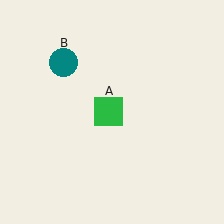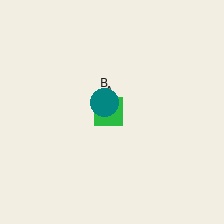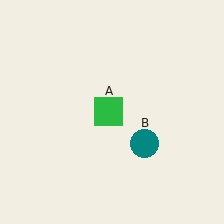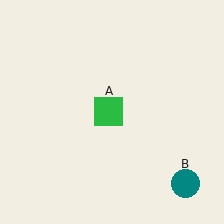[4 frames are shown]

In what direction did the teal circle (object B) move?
The teal circle (object B) moved down and to the right.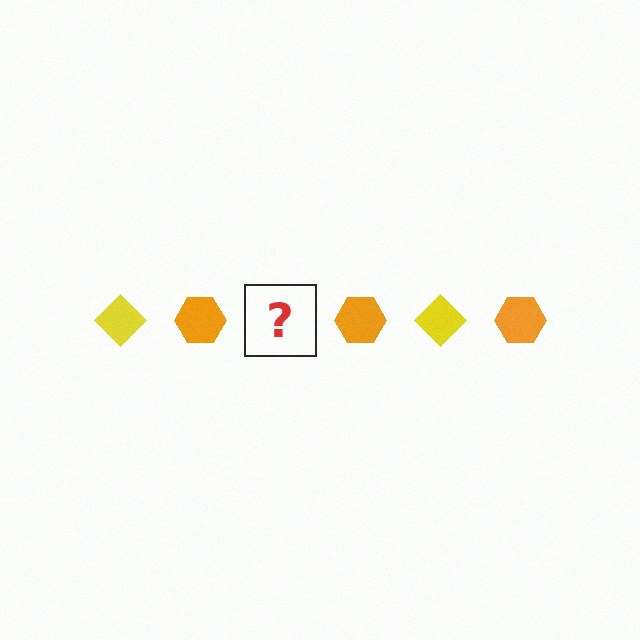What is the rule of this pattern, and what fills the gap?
The rule is that the pattern alternates between yellow diamond and orange hexagon. The gap should be filled with a yellow diamond.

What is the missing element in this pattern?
The missing element is a yellow diamond.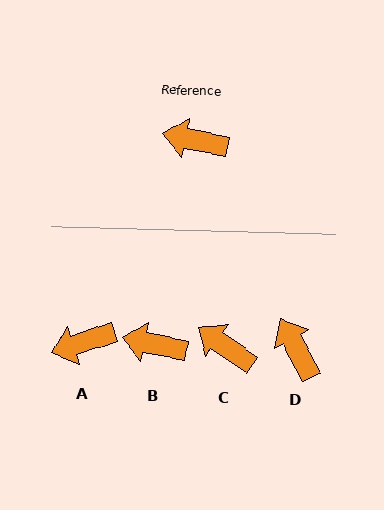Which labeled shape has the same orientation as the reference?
B.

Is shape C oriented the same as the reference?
No, it is off by about 23 degrees.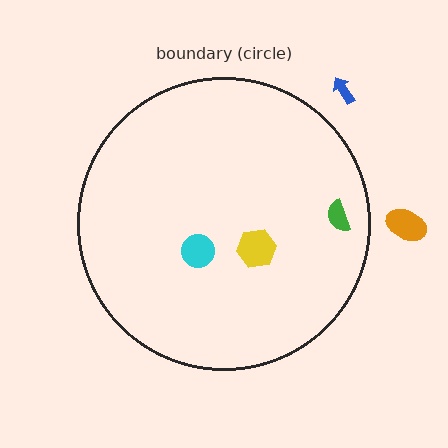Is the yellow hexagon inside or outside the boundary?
Inside.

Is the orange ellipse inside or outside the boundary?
Outside.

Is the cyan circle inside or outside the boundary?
Inside.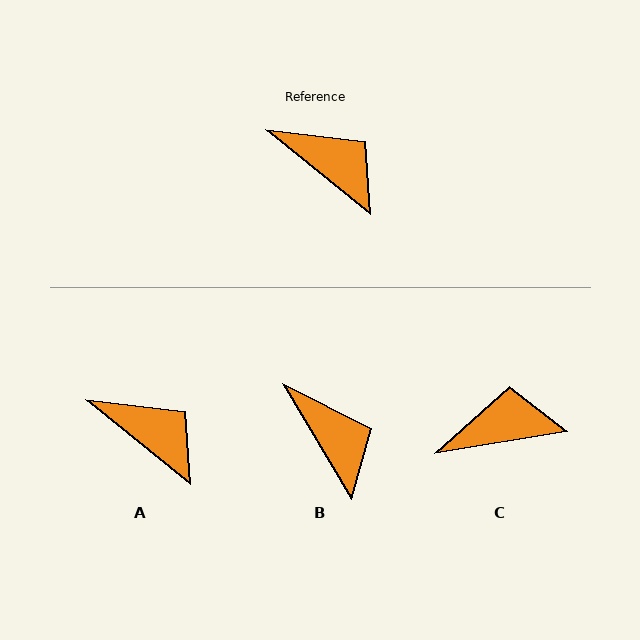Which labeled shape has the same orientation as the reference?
A.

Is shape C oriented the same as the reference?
No, it is off by about 49 degrees.